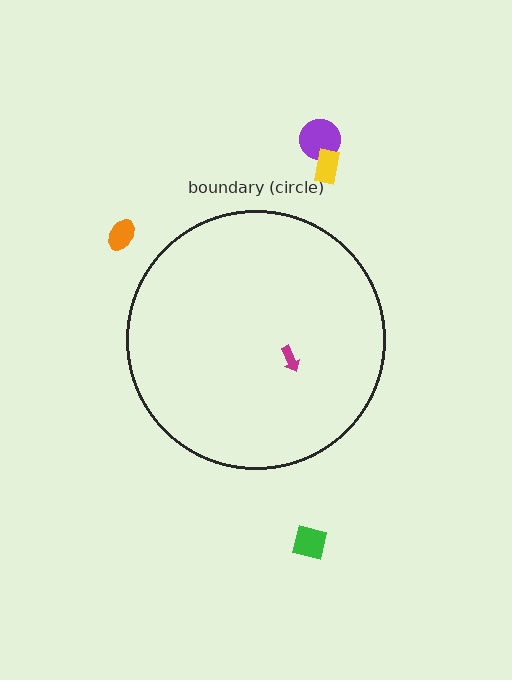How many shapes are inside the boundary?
1 inside, 4 outside.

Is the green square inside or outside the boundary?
Outside.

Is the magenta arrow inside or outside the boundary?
Inside.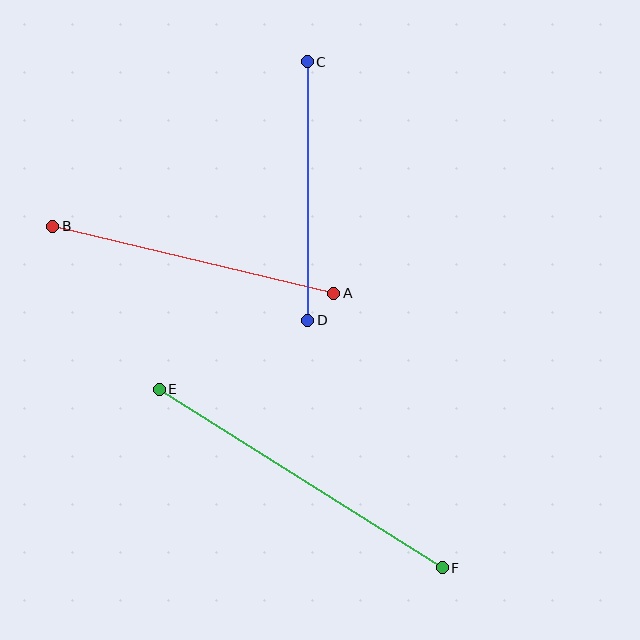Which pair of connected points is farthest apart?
Points E and F are farthest apart.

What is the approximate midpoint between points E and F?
The midpoint is at approximately (301, 478) pixels.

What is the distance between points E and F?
The distance is approximately 335 pixels.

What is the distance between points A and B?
The distance is approximately 289 pixels.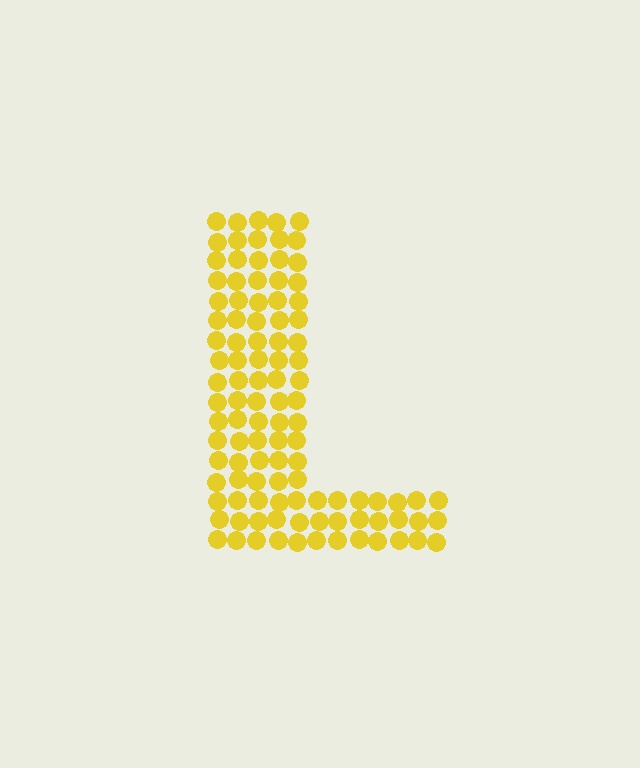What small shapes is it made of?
It is made of small circles.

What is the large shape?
The large shape is the letter L.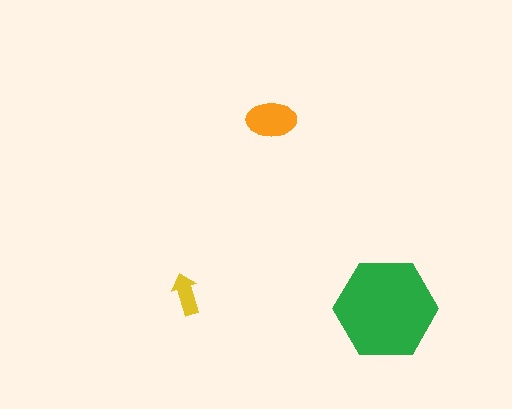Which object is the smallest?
The yellow arrow.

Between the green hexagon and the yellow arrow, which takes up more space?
The green hexagon.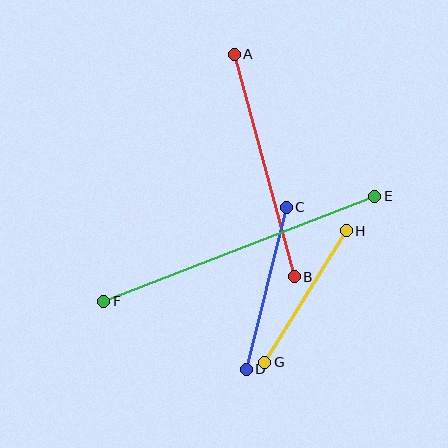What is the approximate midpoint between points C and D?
The midpoint is at approximately (266, 288) pixels.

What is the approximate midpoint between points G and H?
The midpoint is at approximately (305, 296) pixels.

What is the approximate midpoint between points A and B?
The midpoint is at approximately (264, 166) pixels.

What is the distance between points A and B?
The distance is approximately 230 pixels.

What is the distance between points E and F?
The distance is approximately 291 pixels.